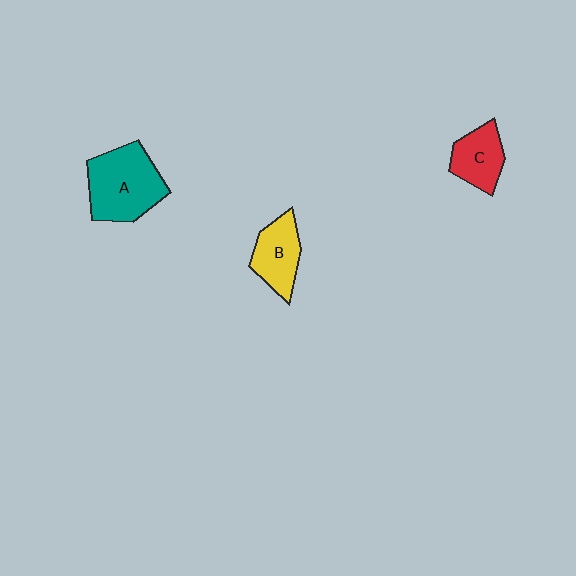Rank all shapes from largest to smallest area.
From largest to smallest: A (teal), B (yellow), C (red).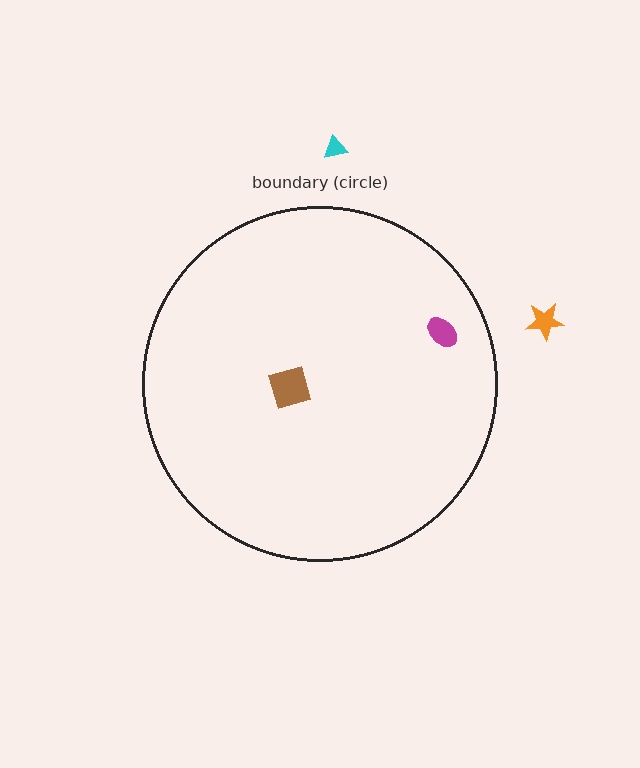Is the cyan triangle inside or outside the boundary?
Outside.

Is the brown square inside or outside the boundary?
Inside.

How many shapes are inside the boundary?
2 inside, 2 outside.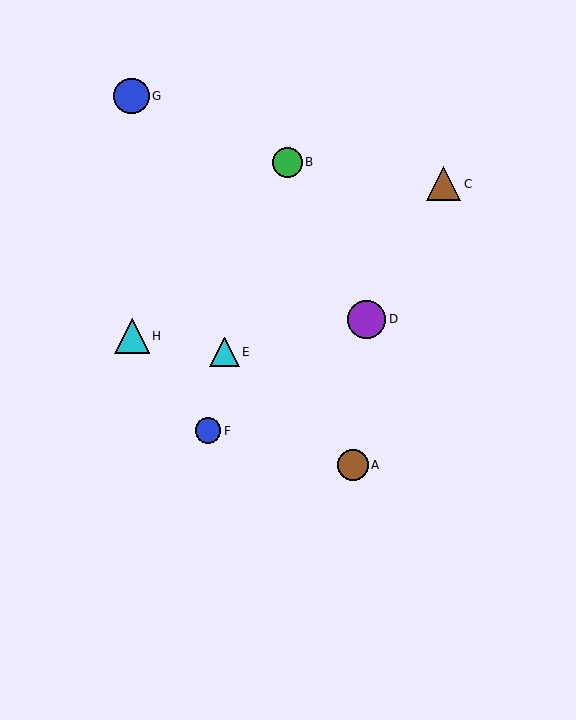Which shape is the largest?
The purple circle (labeled D) is the largest.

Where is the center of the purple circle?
The center of the purple circle is at (367, 319).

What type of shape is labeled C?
Shape C is a brown triangle.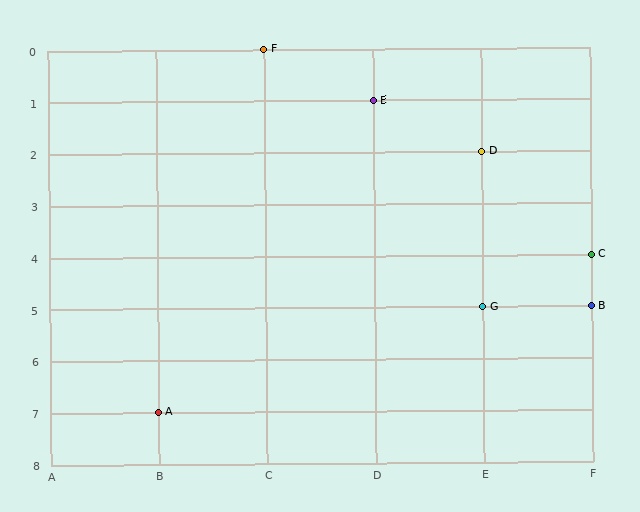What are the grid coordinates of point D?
Point D is at grid coordinates (E, 2).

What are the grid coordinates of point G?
Point G is at grid coordinates (E, 5).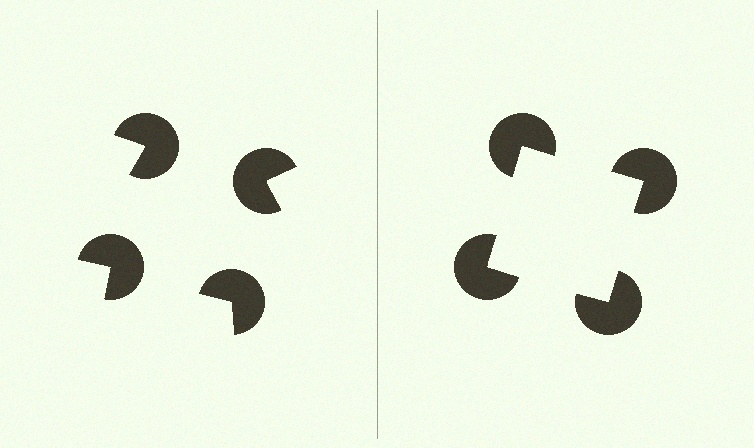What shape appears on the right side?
An illusory square.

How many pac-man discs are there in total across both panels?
8 — 4 on each side.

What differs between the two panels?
The pac-man discs are positioned identically on both sides; only the wedge orientations differ. On the right they align to a square; on the left they are misaligned.